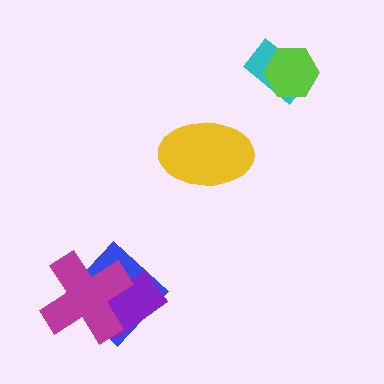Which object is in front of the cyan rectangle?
The lime hexagon is in front of the cyan rectangle.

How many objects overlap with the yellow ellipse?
0 objects overlap with the yellow ellipse.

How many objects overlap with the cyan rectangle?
1 object overlaps with the cyan rectangle.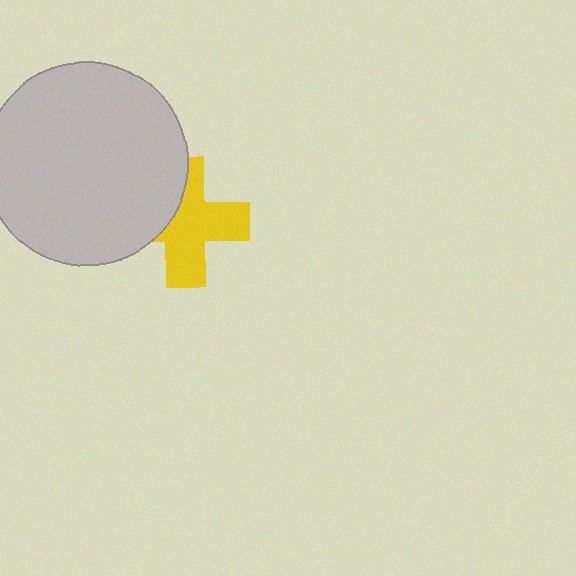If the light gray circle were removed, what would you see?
You would see the complete yellow cross.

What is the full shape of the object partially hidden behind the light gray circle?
The partially hidden object is a yellow cross.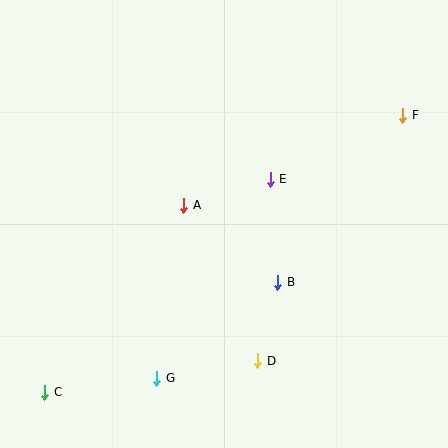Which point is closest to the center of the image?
Point A at (184, 205) is closest to the center.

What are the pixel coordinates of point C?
Point C is at (45, 392).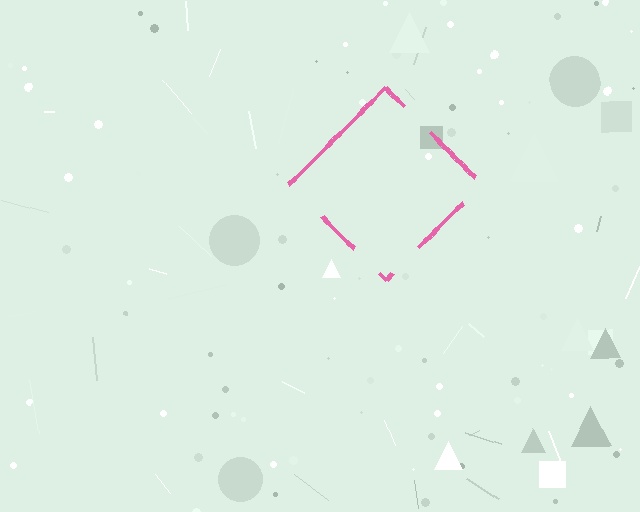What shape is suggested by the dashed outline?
The dashed outline suggests a diamond.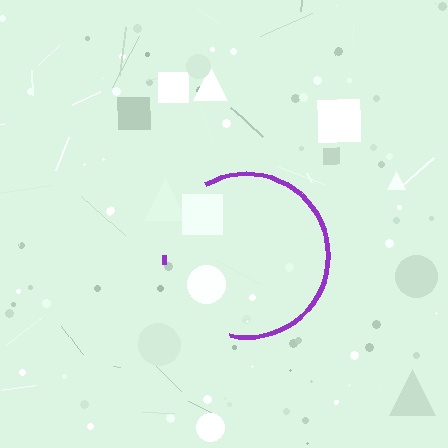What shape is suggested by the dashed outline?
The dashed outline suggests a circle.